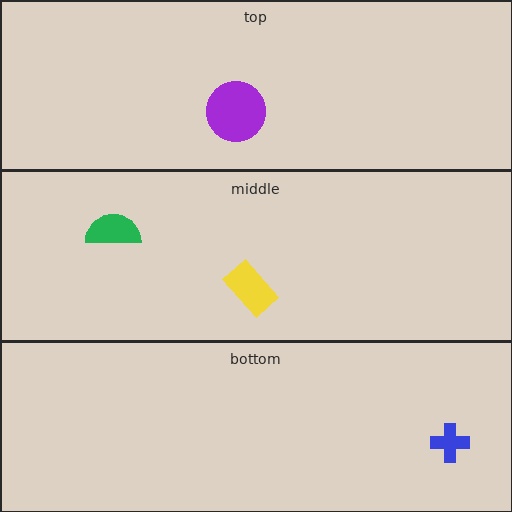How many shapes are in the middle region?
2.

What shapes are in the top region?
The purple circle.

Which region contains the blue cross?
The bottom region.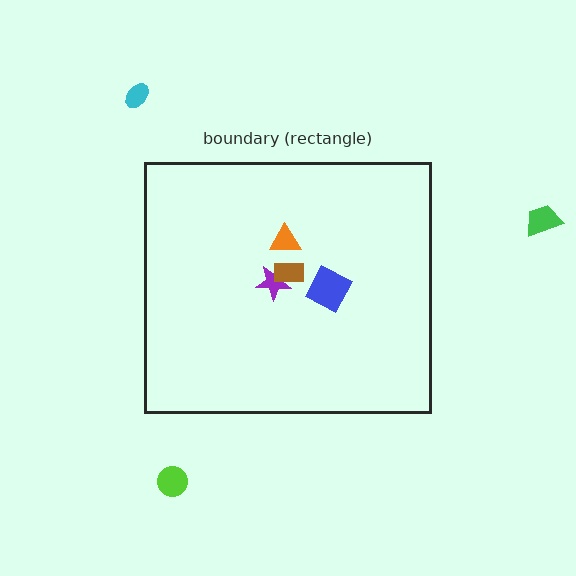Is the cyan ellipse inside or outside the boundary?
Outside.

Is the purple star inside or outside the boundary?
Inside.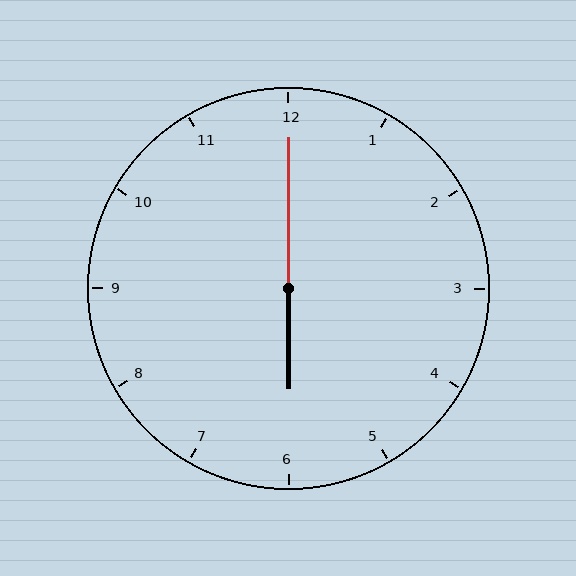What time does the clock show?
6:00.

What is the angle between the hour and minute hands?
Approximately 180 degrees.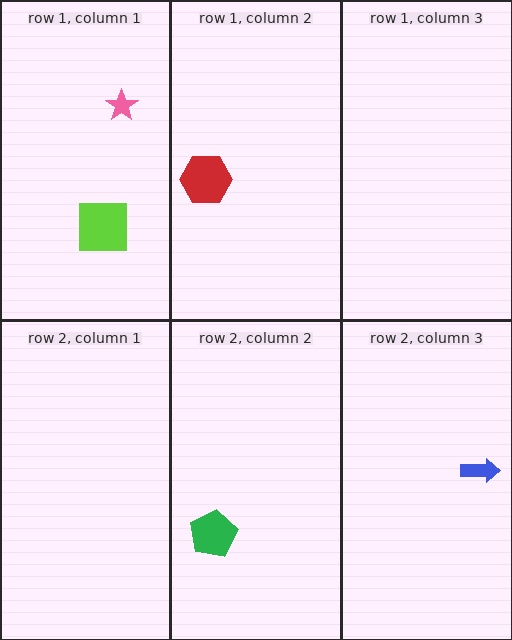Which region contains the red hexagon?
The row 1, column 2 region.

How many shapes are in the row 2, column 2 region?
1.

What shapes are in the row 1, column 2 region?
The red hexagon.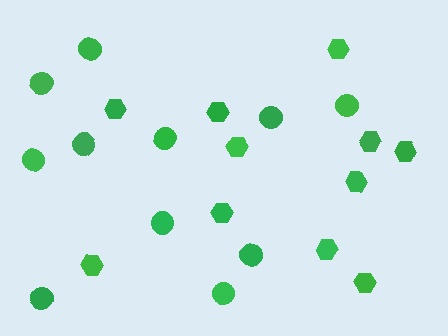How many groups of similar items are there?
There are 2 groups: one group of hexagons (11) and one group of circles (11).